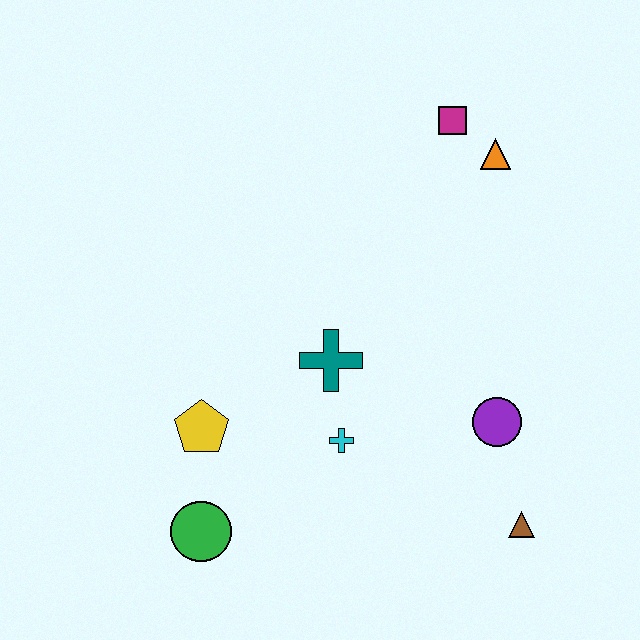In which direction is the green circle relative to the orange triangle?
The green circle is below the orange triangle.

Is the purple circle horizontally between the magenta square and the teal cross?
No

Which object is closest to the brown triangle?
The purple circle is closest to the brown triangle.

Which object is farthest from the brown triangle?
The magenta square is farthest from the brown triangle.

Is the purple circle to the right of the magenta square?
Yes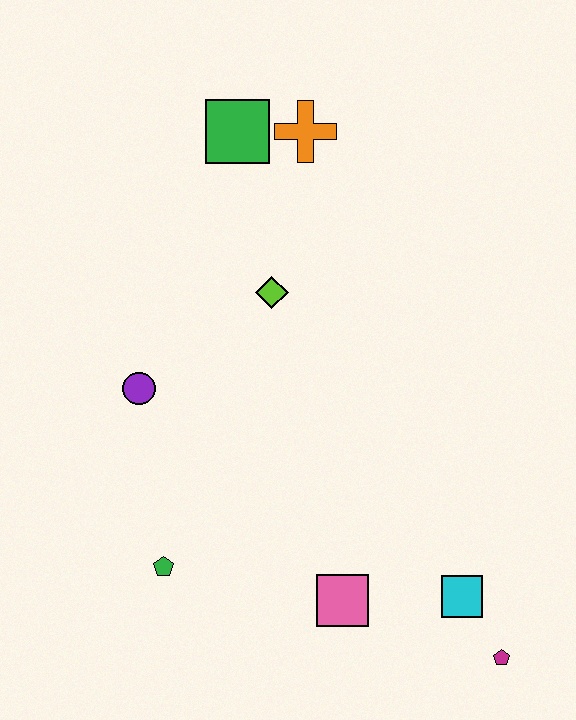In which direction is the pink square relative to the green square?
The pink square is below the green square.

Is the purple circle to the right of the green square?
No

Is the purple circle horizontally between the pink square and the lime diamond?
No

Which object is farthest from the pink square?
The green square is farthest from the pink square.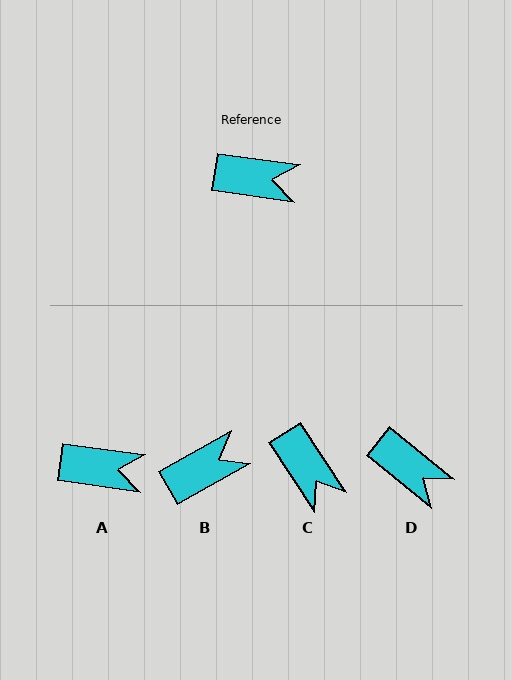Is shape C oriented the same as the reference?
No, it is off by about 49 degrees.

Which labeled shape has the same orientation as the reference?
A.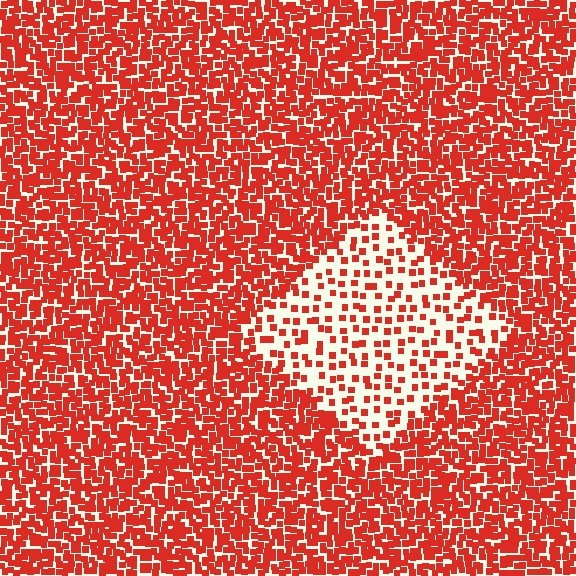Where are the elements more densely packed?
The elements are more densely packed outside the diamond boundary.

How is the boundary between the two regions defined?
The boundary is defined by a change in element density (approximately 2.8x ratio). All elements are the same color, size, and shape.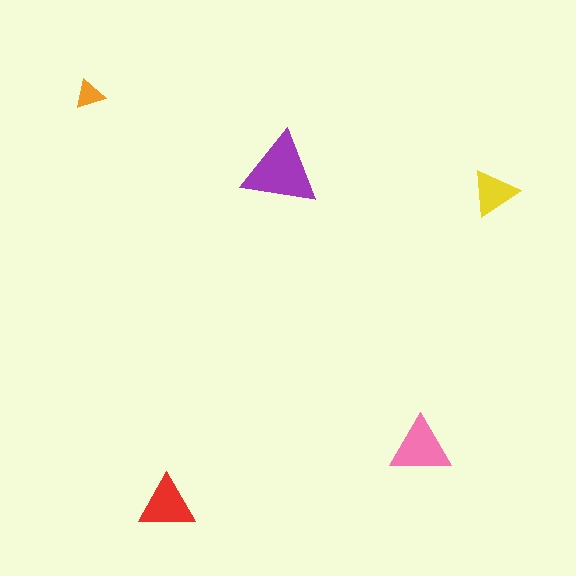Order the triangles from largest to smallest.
the purple one, the pink one, the red one, the yellow one, the orange one.